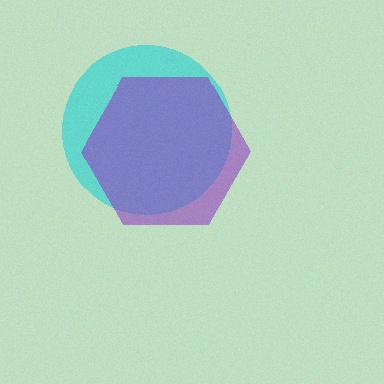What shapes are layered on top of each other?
The layered shapes are: a cyan circle, a purple hexagon.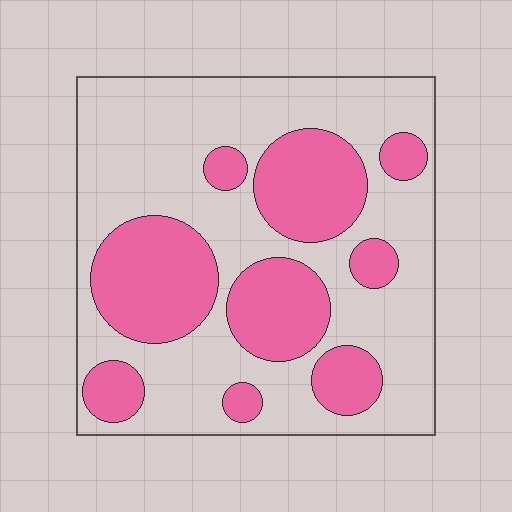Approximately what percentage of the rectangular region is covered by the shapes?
Approximately 35%.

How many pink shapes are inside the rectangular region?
9.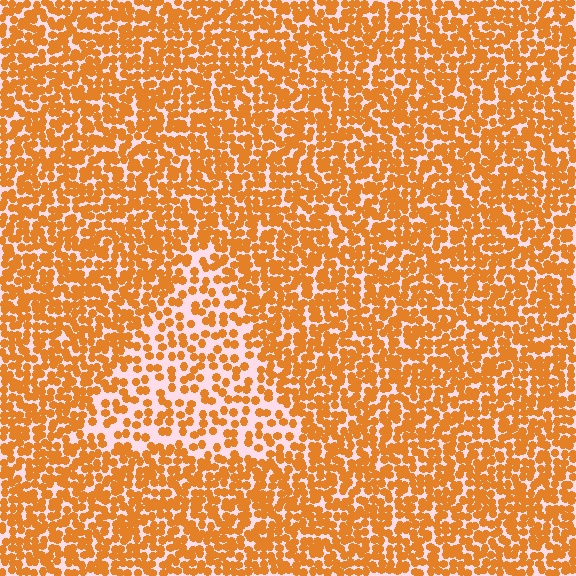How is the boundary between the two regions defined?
The boundary is defined by a change in element density (approximately 1.9x ratio). All elements are the same color, size, and shape.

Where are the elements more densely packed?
The elements are more densely packed outside the triangle boundary.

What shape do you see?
I see a triangle.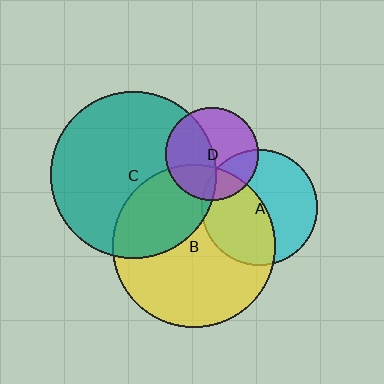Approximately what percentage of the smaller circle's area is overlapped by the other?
Approximately 35%.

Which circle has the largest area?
Circle C (teal).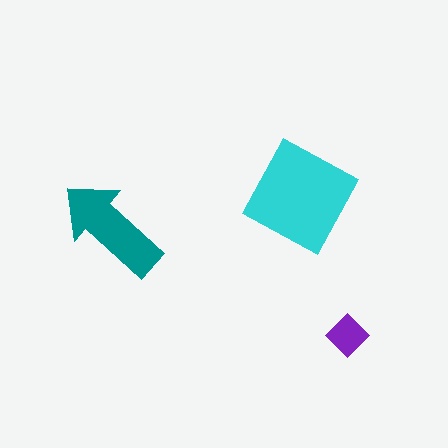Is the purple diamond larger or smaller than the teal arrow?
Smaller.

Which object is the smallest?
The purple diamond.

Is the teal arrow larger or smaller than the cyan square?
Smaller.